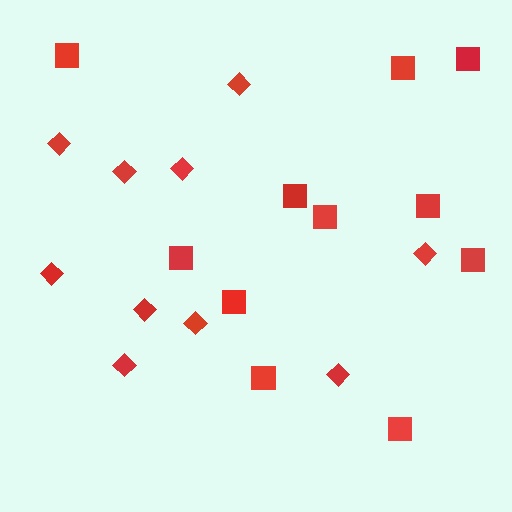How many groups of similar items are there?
There are 2 groups: one group of diamonds (10) and one group of squares (11).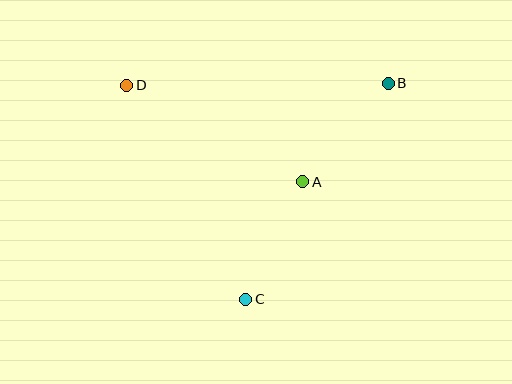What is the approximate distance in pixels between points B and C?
The distance between B and C is approximately 259 pixels.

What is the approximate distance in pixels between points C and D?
The distance between C and D is approximately 245 pixels.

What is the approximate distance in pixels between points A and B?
The distance between A and B is approximately 131 pixels.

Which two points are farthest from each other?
Points B and D are farthest from each other.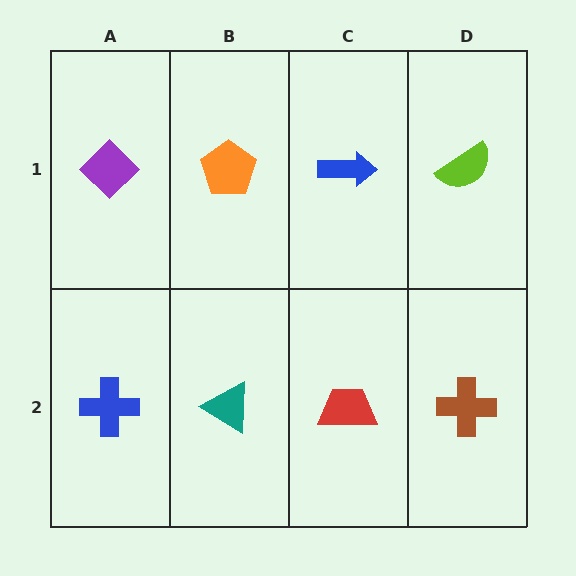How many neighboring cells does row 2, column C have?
3.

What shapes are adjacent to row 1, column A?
A blue cross (row 2, column A), an orange pentagon (row 1, column B).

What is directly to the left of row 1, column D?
A blue arrow.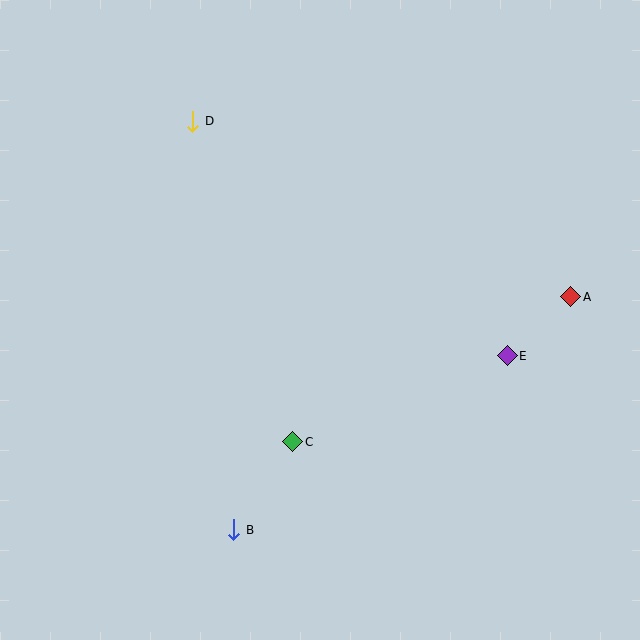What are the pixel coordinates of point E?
Point E is at (507, 356).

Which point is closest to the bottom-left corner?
Point B is closest to the bottom-left corner.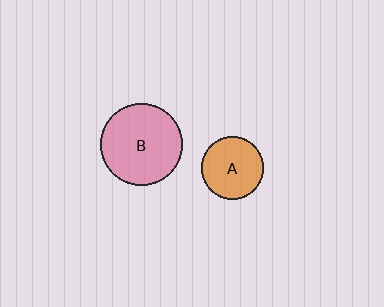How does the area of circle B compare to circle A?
Approximately 1.8 times.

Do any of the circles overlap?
No, none of the circles overlap.